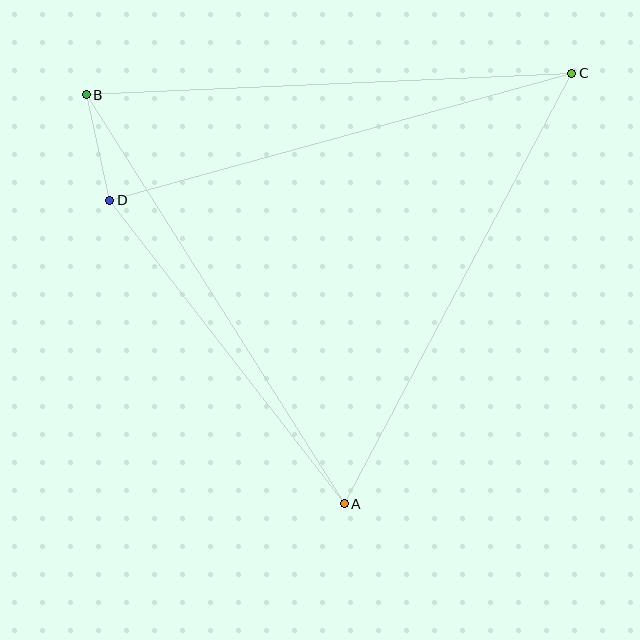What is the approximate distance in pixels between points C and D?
The distance between C and D is approximately 479 pixels.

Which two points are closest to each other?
Points B and D are closest to each other.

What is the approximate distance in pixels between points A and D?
The distance between A and D is approximately 384 pixels.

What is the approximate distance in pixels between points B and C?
The distance between B and C is approximately 486 pixels.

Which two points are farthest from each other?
Points A and C are farthest from each other.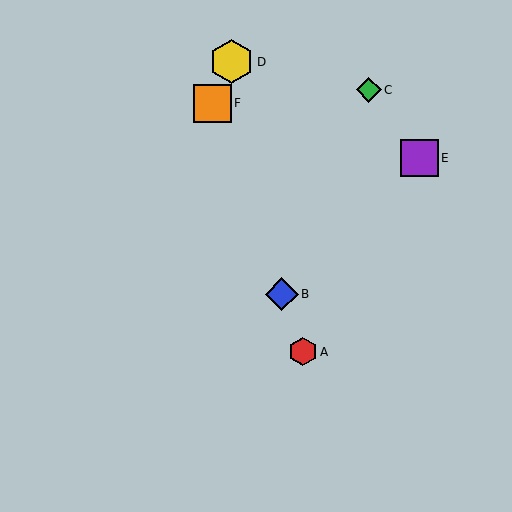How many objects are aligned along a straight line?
3 objects (A, B, F) are aligned along a straight line.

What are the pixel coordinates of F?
Object F is at (212, 103).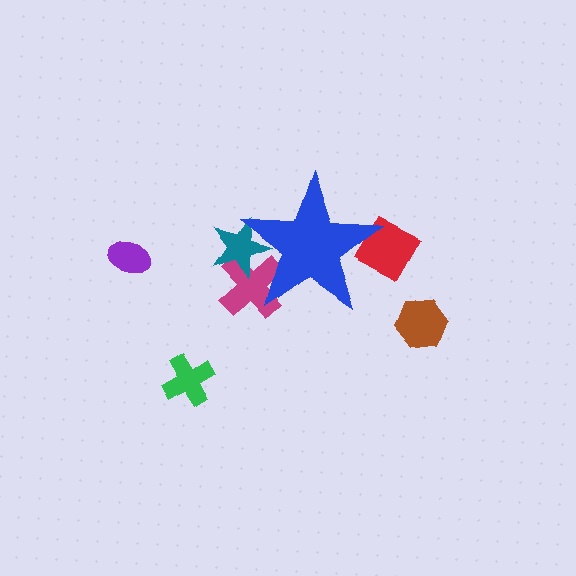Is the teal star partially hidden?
Yes, the teal star is partially hidden behind the blue star.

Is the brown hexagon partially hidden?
No, the brown hexagon is fully visible.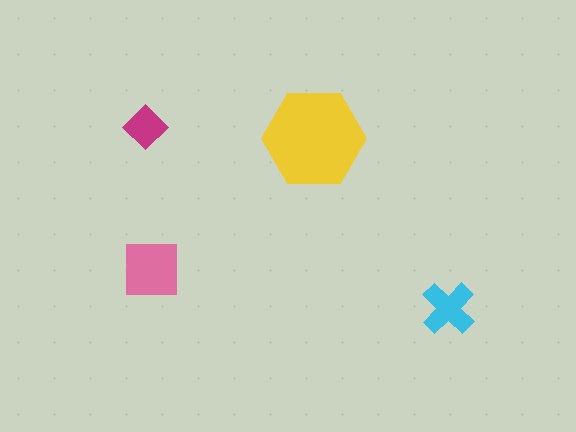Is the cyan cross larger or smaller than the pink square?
Smaller.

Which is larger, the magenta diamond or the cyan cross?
The cyan cross.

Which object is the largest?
The yellow hexagon.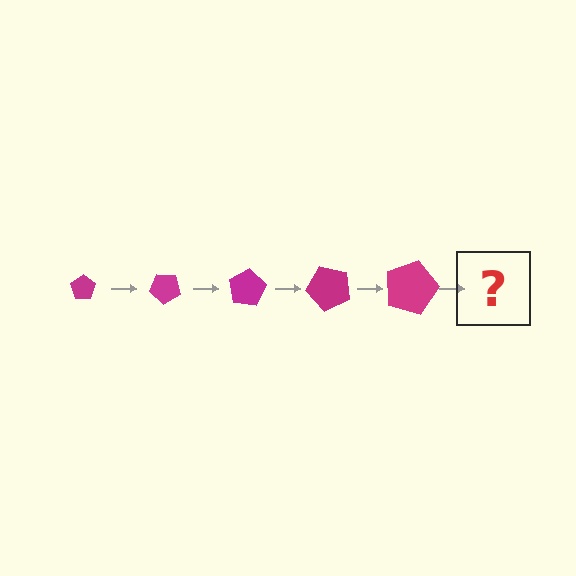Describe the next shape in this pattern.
It should be a pentagon, larger than the previous one and rotated 200 degrees from the start.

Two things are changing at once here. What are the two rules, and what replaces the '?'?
The two rules are that the pentagon grows larger each step and it rotates 40 degrees each step. The '?' should be a pentagon, larger than the previous one and rotated 200 degrees from the start.